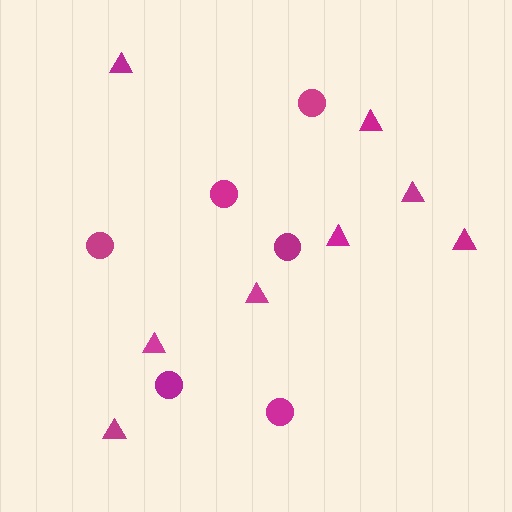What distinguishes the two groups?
There are 2 groups: one group of triangles (8) and one group of circles (6).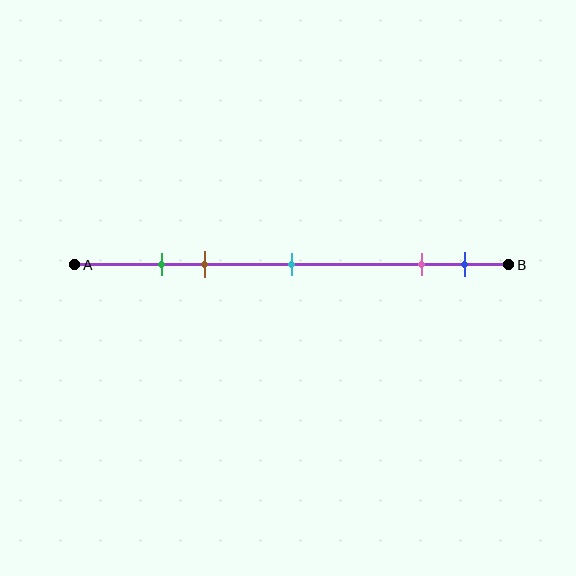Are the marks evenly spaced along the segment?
No, the marks are not evenly spaced.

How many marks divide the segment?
There are 5 marks dividing the segment.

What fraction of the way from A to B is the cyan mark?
The cyan mark is approximately 50% (0.5) of the way from A to B.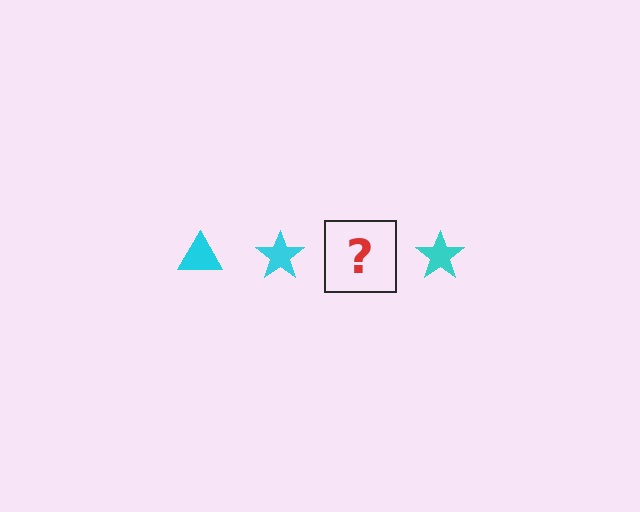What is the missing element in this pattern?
The missing element is a cyan triangle.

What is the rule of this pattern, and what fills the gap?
The rule is that the pattern cycles through triangle, star shapes in cyan. The gap should be filled with a cyan triangle.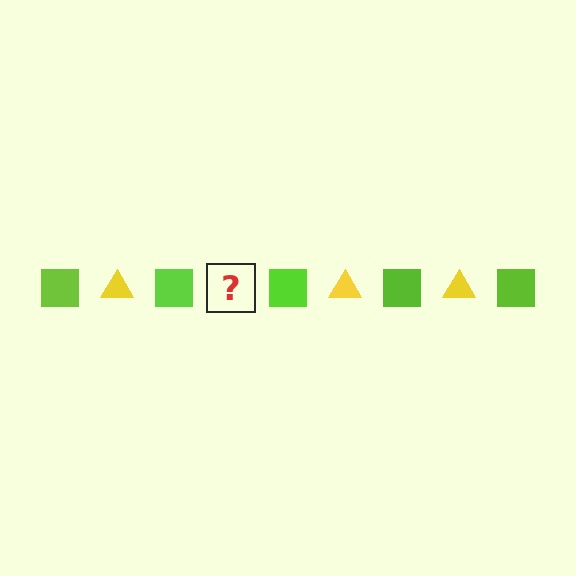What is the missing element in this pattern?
The missing element is a yellow triangle.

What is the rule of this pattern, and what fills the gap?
The rule is that the pattern alternates between lime square and yellow triangle. The gap should be filled with a yellow triangle.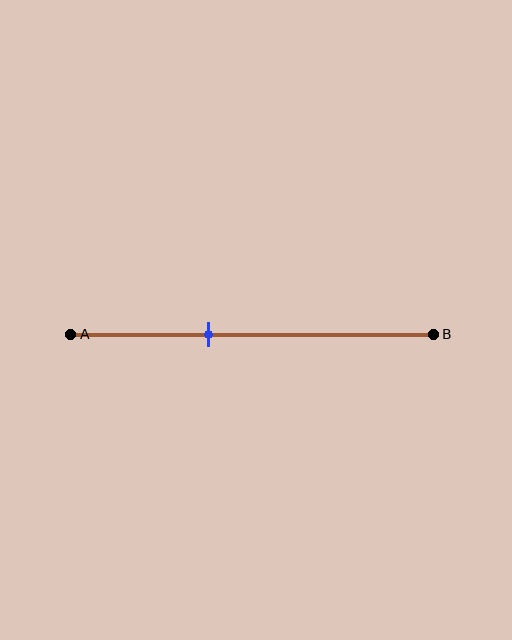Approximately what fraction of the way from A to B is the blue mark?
The blue mark is approximately 40% of the way from A to B.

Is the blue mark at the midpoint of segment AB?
No, the mark is at about 40% from A, not at the 50% midpoint.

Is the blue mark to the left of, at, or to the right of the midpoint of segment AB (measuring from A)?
The blue mark is to the left of the midpoint of segment AB.